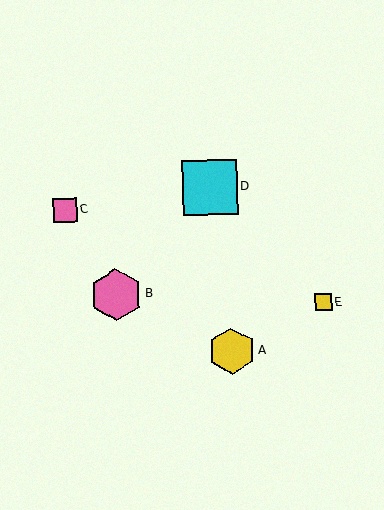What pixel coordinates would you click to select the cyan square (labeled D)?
Click at (210, 188) to select the cyan square D.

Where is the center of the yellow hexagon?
The center of the yellow hexagon is at (232, 351).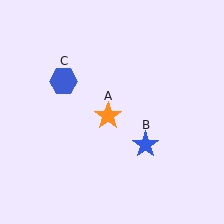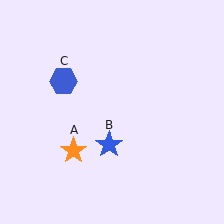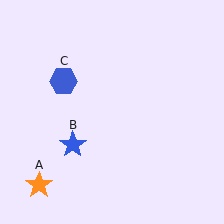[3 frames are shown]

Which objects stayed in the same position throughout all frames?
Blue hexagon (object C) remained stationary.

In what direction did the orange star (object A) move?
The orange star (object A) moved down and to the left.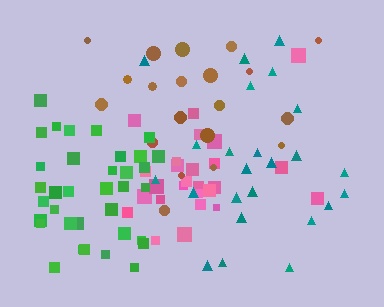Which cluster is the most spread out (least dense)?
Brown.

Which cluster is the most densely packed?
Pink.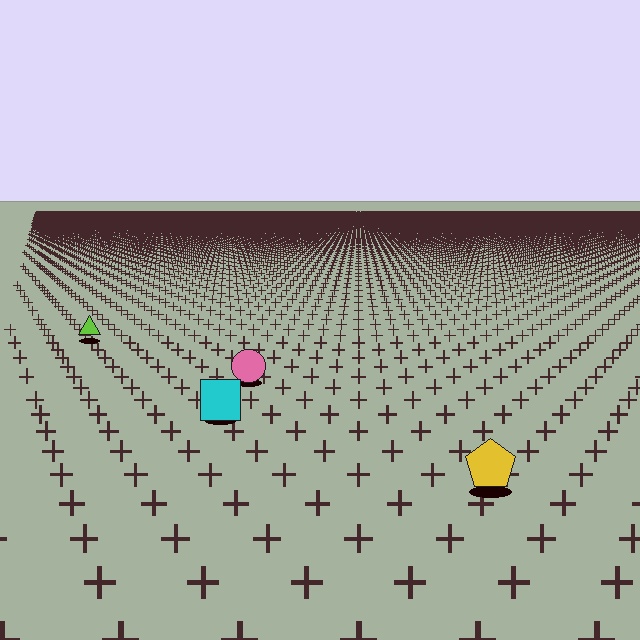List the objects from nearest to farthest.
From nearest to farthest: the yellow pentagon, the cyan square, the pink circle, the lime triangle.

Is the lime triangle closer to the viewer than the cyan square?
No. The cyan square is closer — you can tell from the texture gradient: the ground texture is coarser near it.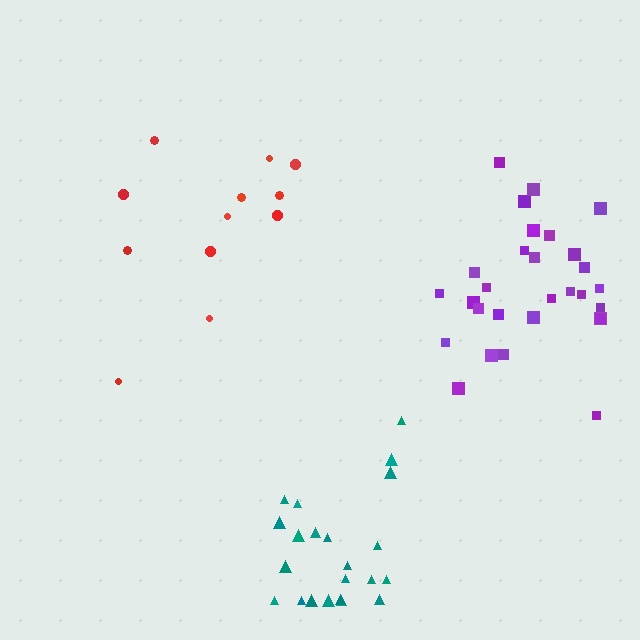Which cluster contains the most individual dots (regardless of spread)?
Purple (29).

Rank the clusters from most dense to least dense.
purple, teal, red.